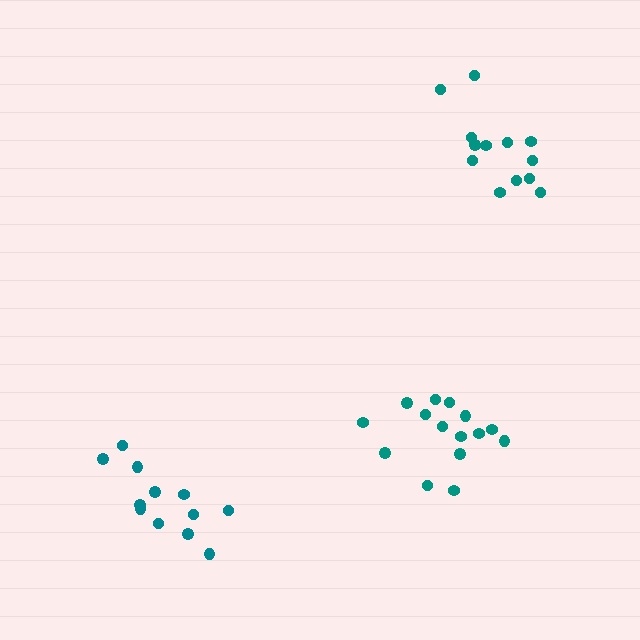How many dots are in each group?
Group 1: 15 dots, Group 2: 12 dots, Group 3: 13 dots (40 total).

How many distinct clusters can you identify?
There are 3 distinct clusters.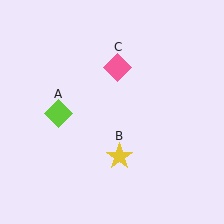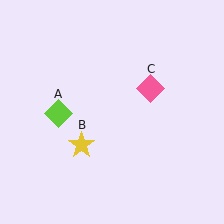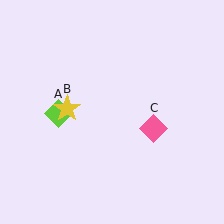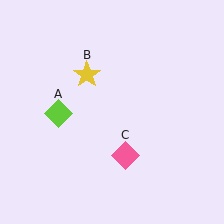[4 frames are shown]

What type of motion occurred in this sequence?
The yellow star (object B), pink diamond (object C) rotated clockwise around the center of the scene.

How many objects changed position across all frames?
2 objects changed position: yellow star (object B), pink diamond (object C).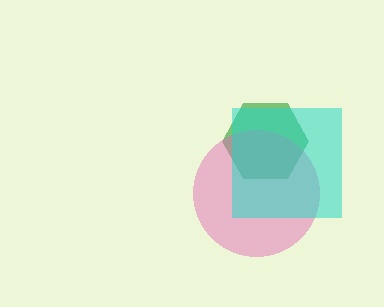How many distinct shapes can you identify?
There are 3 distinct shapes: a green hexagon, a pink circle, a cyan square.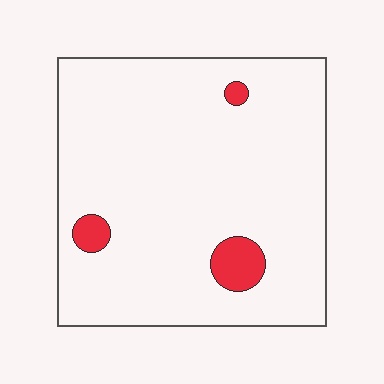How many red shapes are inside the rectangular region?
3.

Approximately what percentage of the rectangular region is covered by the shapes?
Approximately 5%.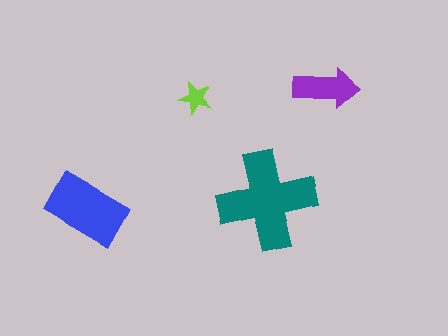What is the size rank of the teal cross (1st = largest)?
1st.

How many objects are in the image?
There are 4 objects in the image.